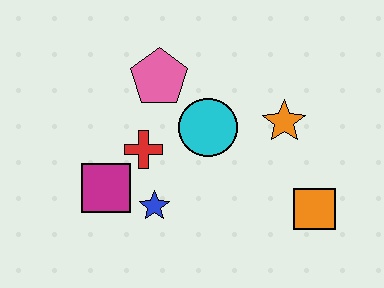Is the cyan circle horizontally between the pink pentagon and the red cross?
No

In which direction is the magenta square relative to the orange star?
The magenta square is to the left of the orange star.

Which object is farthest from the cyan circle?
The orange square is farthest from the cyan circle.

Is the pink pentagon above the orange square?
Yes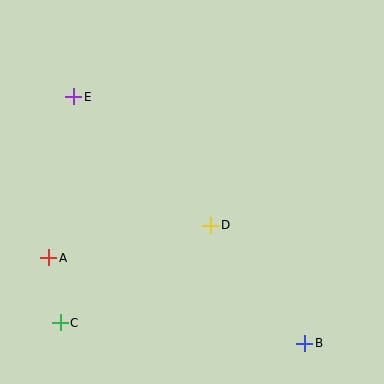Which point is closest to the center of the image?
Point D at (211, 226) is closest to the center.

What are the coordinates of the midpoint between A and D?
The midpoint between A and D is at (130, 242).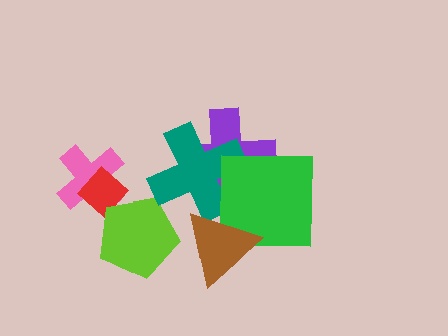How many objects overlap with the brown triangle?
2 objects overlap with the brown triangle.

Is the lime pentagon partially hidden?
No, no other shape covers it.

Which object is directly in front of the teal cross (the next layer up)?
The green square is directly in front of the teal cross.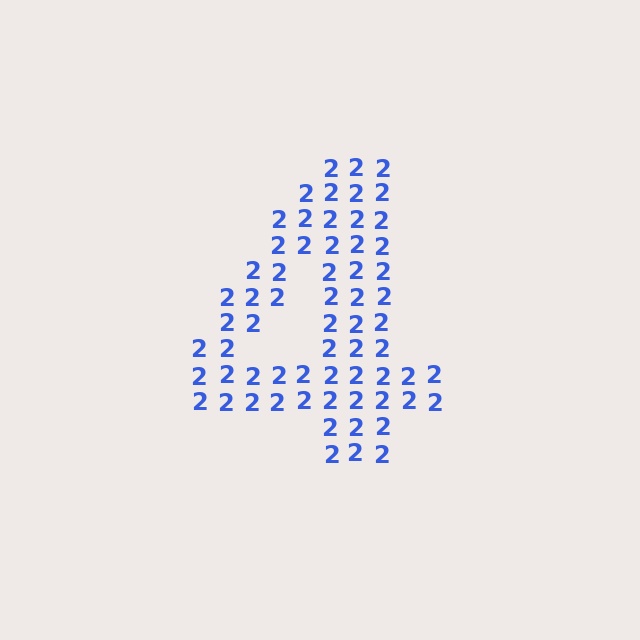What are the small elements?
The small elements are digit 2's.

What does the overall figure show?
The overall figure shows the digit 4.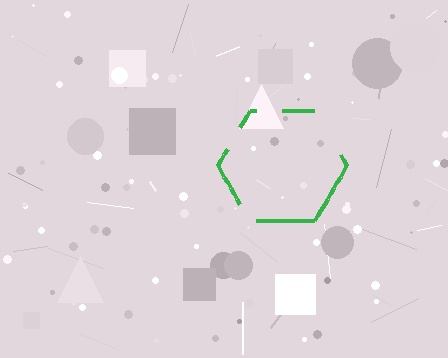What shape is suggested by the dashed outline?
The dashed outline suggests a hexagon.